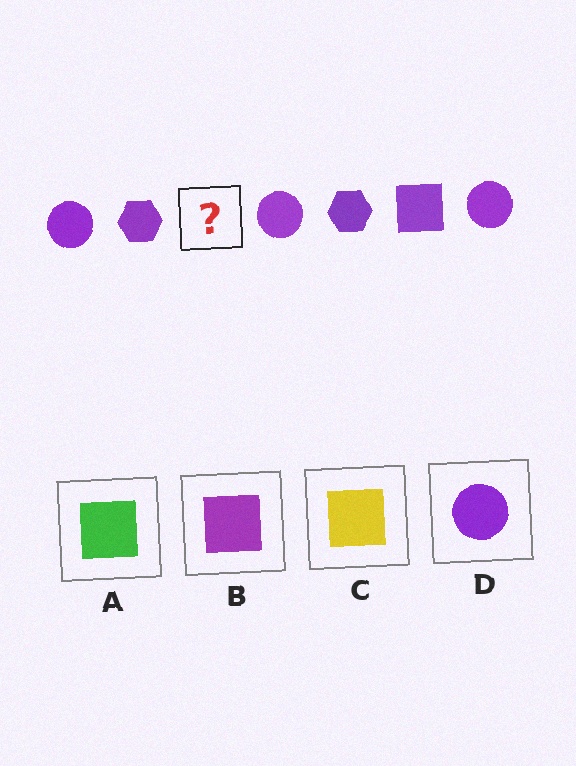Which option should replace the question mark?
Option B.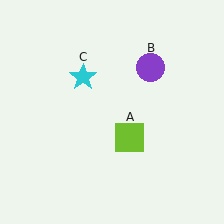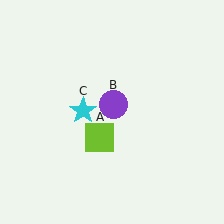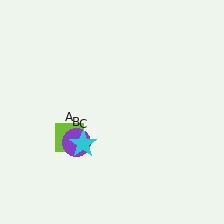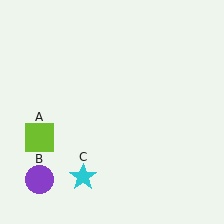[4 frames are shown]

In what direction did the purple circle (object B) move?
The purple circle (object B) moved down and to the left.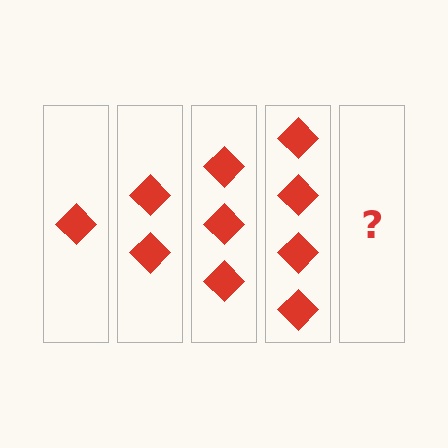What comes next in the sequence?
The next element should be 5 diamonds.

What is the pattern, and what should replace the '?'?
The pattern is that each step adds one more diamond. The '?' should be 5 diamonds.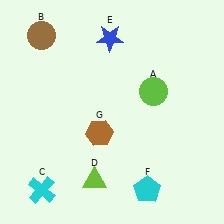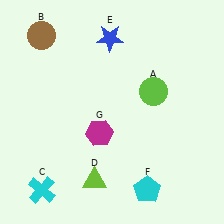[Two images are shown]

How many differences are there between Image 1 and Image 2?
There is 1 difference between the two images.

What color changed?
The hexagon (G) changed from brown in Image 1 to magenta in Image 2.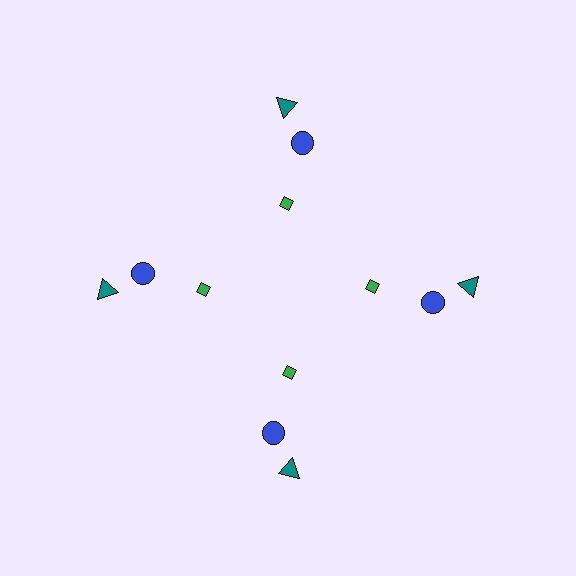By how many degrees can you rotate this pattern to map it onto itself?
The pattern maps onto itself every 90 degrees of rotation.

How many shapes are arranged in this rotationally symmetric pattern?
There are 12 shapes, arranged in 4 groups of 3.